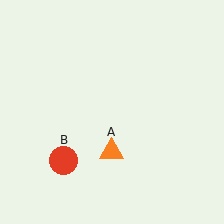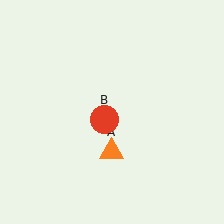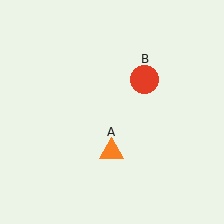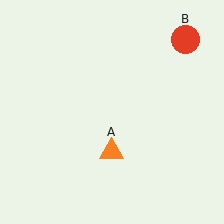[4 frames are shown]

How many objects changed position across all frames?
1 object changed position: red circle (object B).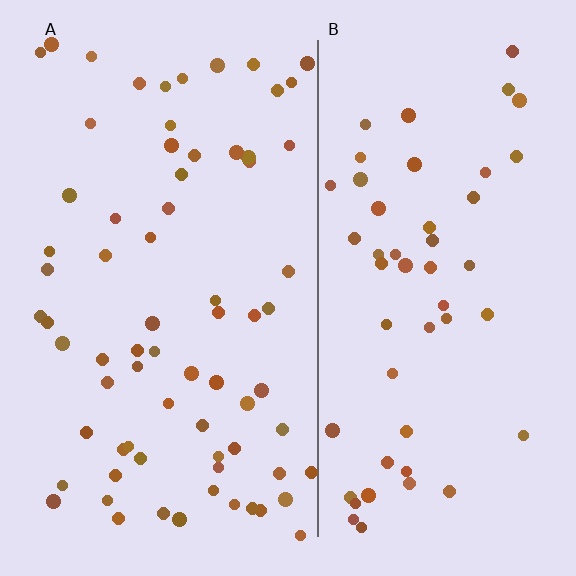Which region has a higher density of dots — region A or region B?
A (the left).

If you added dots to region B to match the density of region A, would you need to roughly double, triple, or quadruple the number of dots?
Approximately double.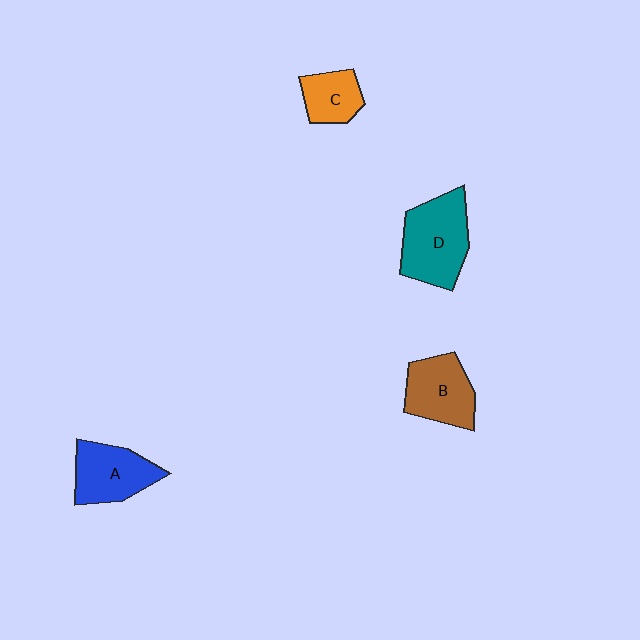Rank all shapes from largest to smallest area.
From largest to smallest: D (teal), A (blue), B (brown), C (orange).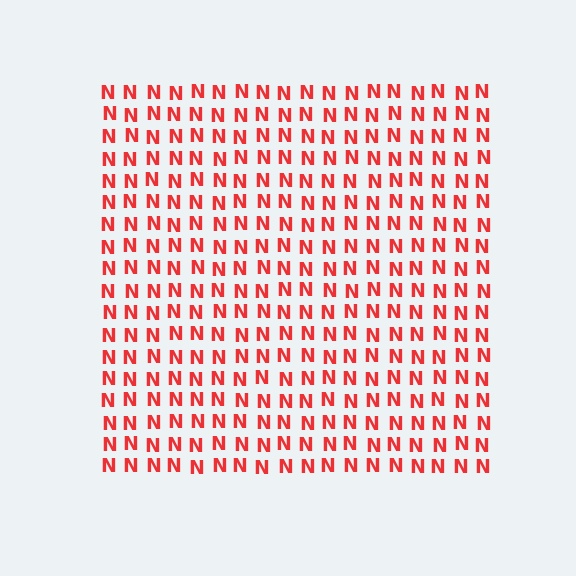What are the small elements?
The small elements are letter N's.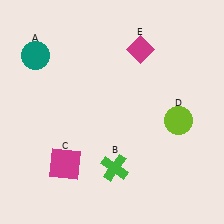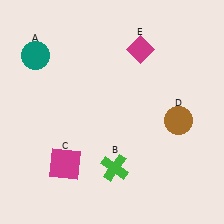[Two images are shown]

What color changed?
The circle (D) changed from lime in Image 1 to brown in Image 2.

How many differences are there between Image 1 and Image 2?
There is 1 difference between the two images.